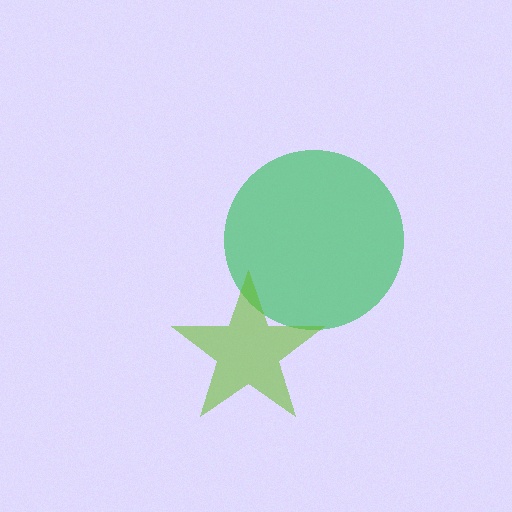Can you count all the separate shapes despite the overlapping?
Yes, there are 2 separate shapes.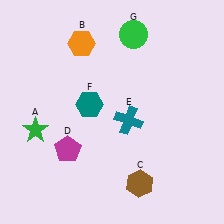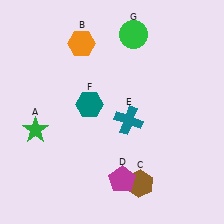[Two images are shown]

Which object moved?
The magenta pentagon (D) moved right.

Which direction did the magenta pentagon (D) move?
The magenta pentagon (D) moved right.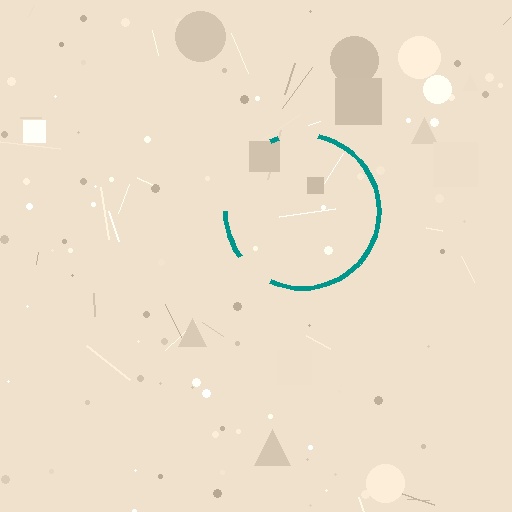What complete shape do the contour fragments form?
The contour fragments form a circle.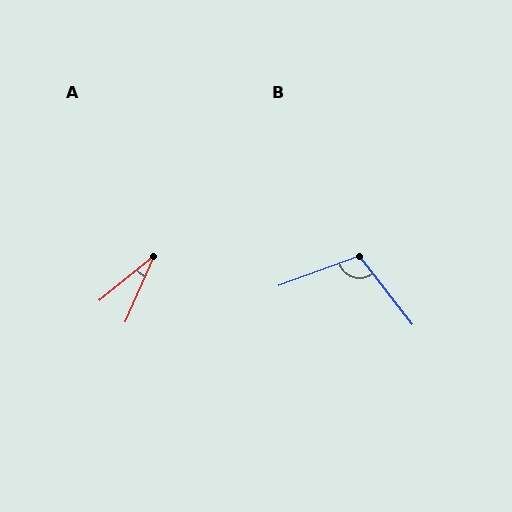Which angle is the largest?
B, at approximately 108 degrees.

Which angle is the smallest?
A, at approximately 27 degrees.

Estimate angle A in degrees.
Approximately 27 degrees.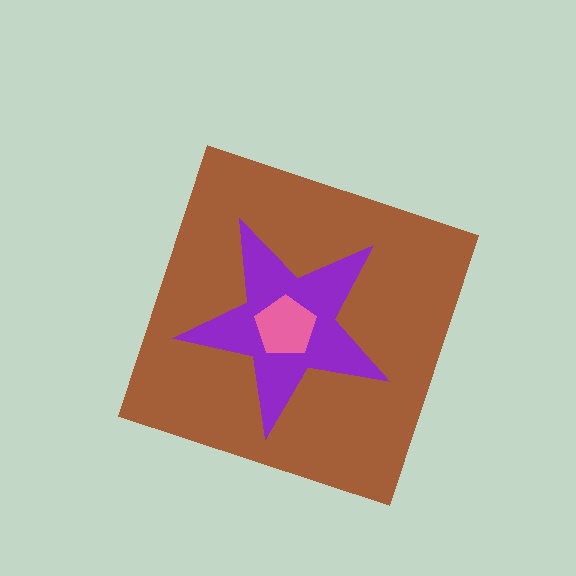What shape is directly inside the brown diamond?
The purple star.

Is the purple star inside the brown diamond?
Yes.